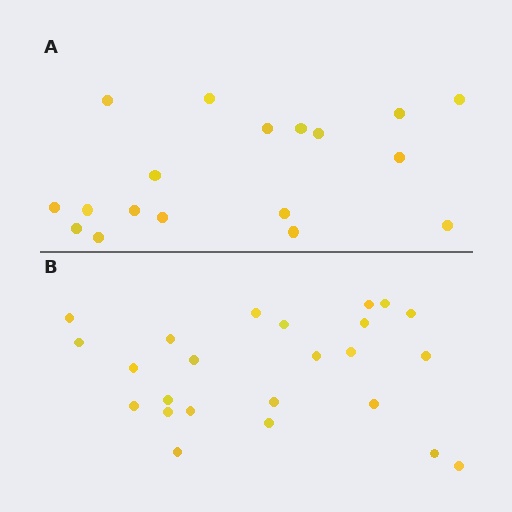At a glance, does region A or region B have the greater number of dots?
Region B (the bottom region) has more dots.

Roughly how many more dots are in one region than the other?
Region B has about 6 more dots than region A.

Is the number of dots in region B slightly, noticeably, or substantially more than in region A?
Region B has noticeably more, but not dramatically so. The ratio is roughly 1.3 to 1.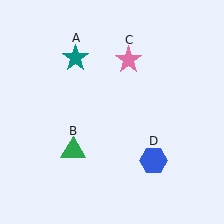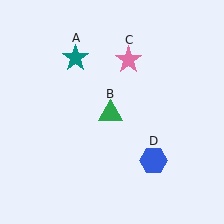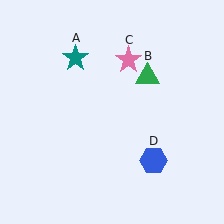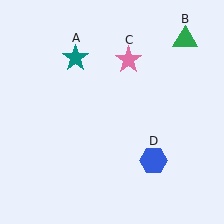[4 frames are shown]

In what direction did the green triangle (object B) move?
The green triangle (object B) moved up and to the right.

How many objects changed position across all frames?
1 object changed position: green triangle (object B).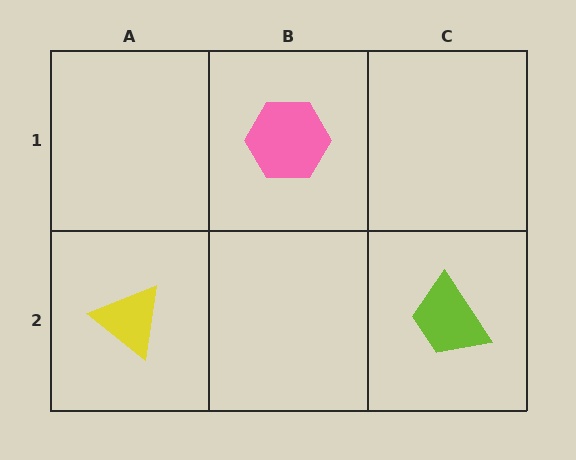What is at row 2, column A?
A yellow triangle.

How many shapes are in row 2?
2 shapes.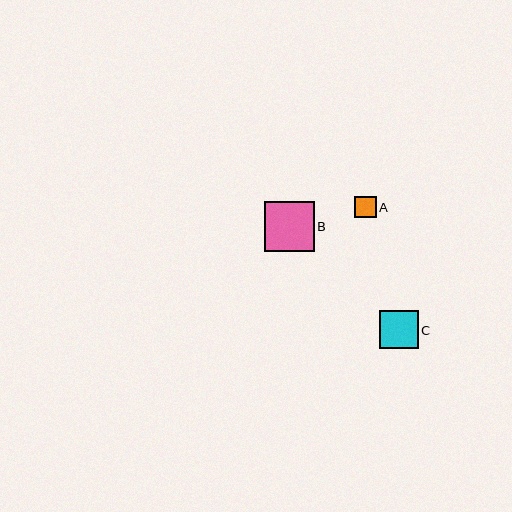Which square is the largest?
Square B is the largest with a size of approximately 50 pixels.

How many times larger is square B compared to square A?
Square B is approximately 2.3 times the size of square A.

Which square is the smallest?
Square A is the smallest with a size of approximately 22 pixels.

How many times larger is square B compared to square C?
Square B is approximately 1.3 times the size of square C.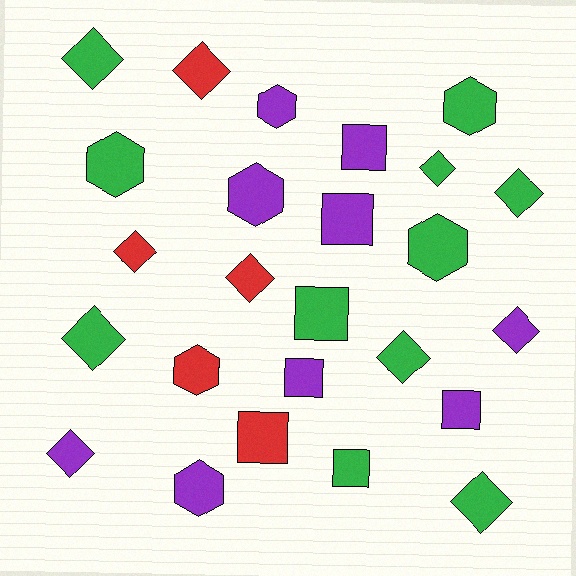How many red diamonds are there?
There are 3 red diamonds.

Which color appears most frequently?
Green, with 11 objects.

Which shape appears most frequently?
Diamond, with 11 objects.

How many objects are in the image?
There are 25 objects.